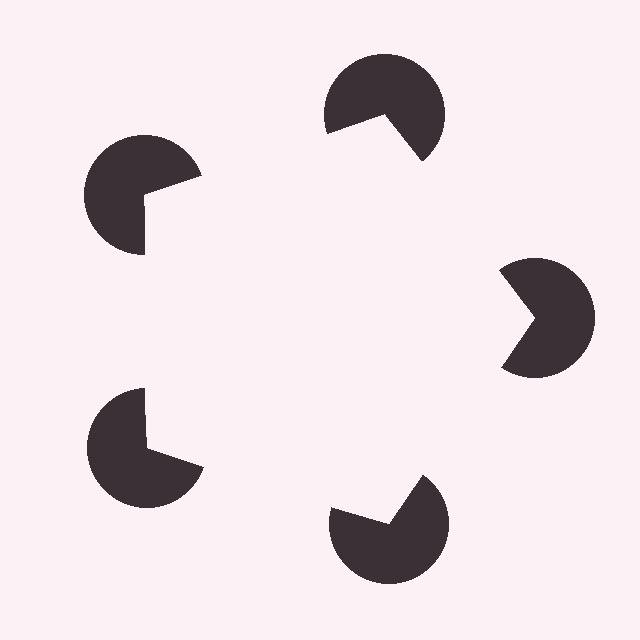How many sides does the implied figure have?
5 sides.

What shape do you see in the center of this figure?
An illusory pentagon — its edges are inferred from the aligned wedge cuts in the pac-man discs, not physically drawn.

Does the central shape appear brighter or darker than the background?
It typically appears slightly brighter than the background, even though no actual brightness change is drawn.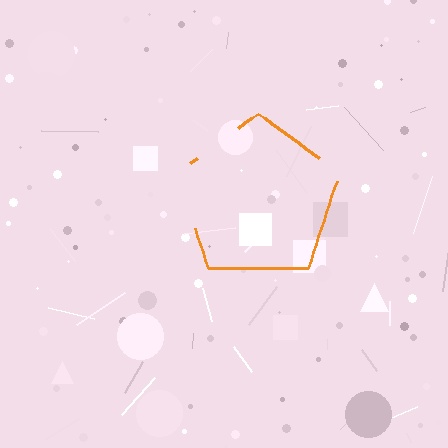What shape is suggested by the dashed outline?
The dashed outline suggests a pentagon.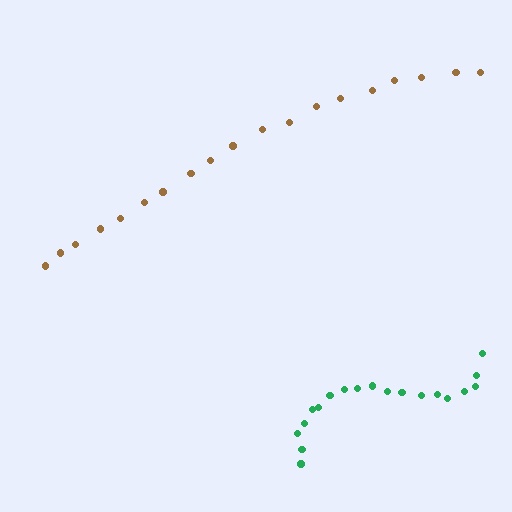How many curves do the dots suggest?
There are 2 distinct paths.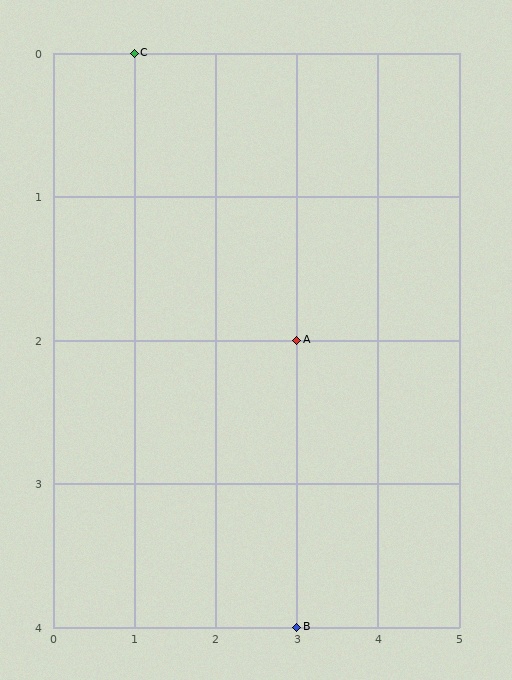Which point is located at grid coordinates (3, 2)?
Point A is at (3, 2).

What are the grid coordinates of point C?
Point C is at grid coordinates (1, 0).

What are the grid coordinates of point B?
Point B is at grid coordinates (3, 4).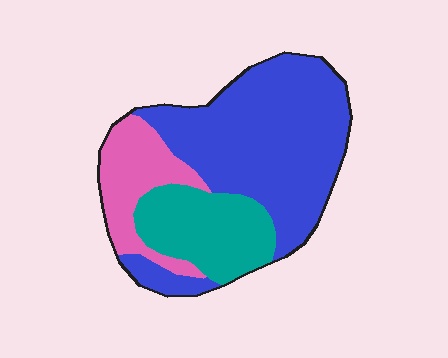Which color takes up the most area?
Blue, at roughly 60%.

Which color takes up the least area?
Pink, at roughly 20%.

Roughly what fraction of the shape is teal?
Teal covers 23% of the shape.